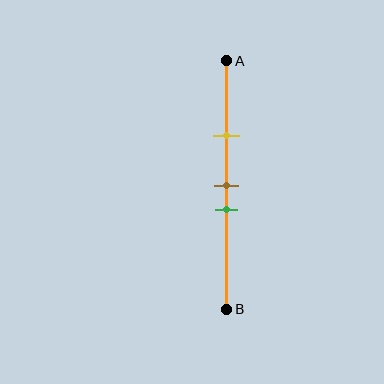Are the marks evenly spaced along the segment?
No, the marks are not evenly spaced.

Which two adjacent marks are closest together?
The brown and green marks are the closest adjacent pair.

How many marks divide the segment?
There are 3 marks dividing the segment.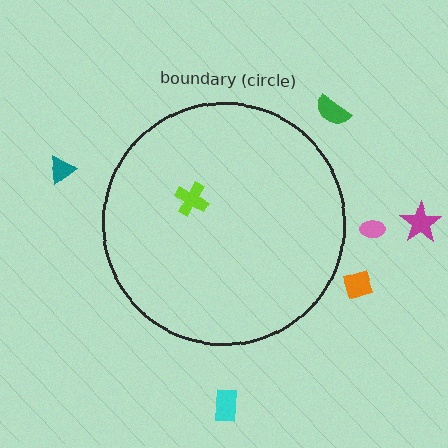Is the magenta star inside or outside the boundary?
Outside.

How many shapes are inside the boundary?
1 inside, 6 outside.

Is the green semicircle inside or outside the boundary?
Outside.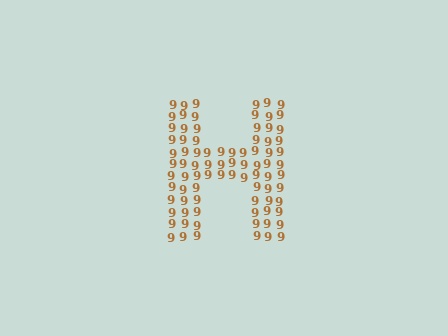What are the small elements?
The small elements are digit 9's.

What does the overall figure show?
The overall figure shows the letter H.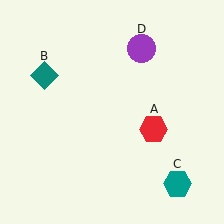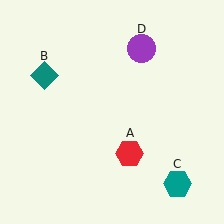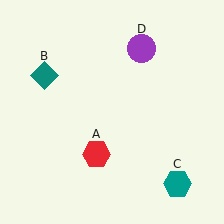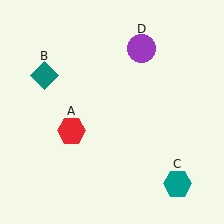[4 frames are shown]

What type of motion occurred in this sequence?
The red hexagon (object A) rotated clockwise around the center of the scene.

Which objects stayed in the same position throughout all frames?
Teal diamond (object B) and teal hexagon (object C) and purple circle (object D) remained stationary.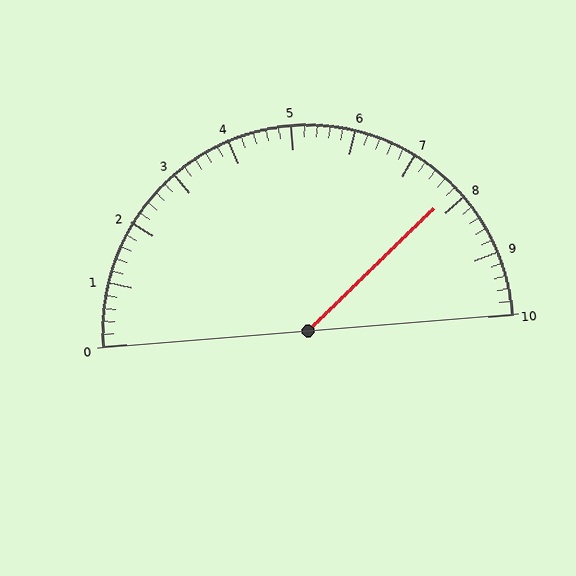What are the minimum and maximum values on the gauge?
The gauge ranges from 0 to 10.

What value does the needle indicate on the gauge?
The needle indicates approximately 7.8.